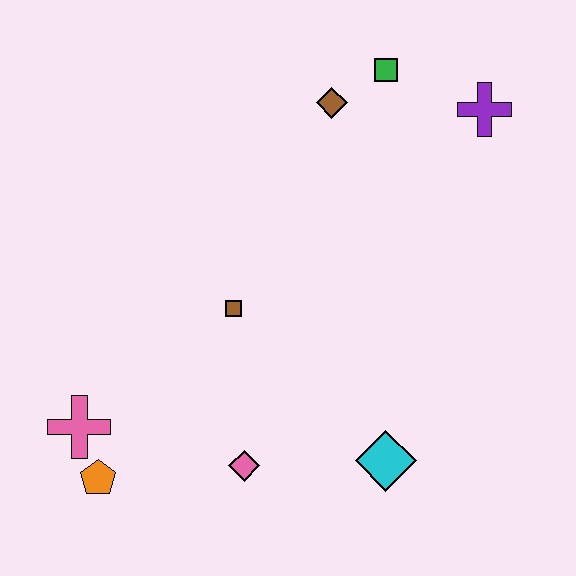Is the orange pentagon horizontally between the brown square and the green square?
No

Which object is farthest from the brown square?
The purple cross is farthest from the brown square.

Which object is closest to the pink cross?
The orange pentagon is closest to the pink cross.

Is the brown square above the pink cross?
Yes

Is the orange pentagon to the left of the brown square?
Yes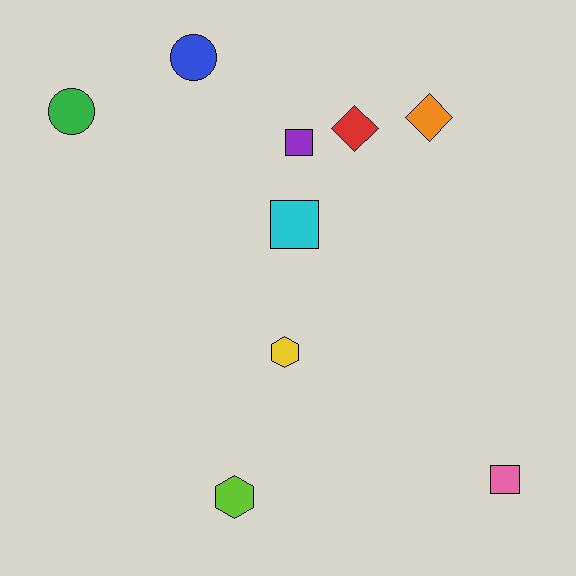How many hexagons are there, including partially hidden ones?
There are 2 hexagons.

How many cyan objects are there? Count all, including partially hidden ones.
There is 1 cyan object.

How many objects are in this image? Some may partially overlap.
There are 9 objects.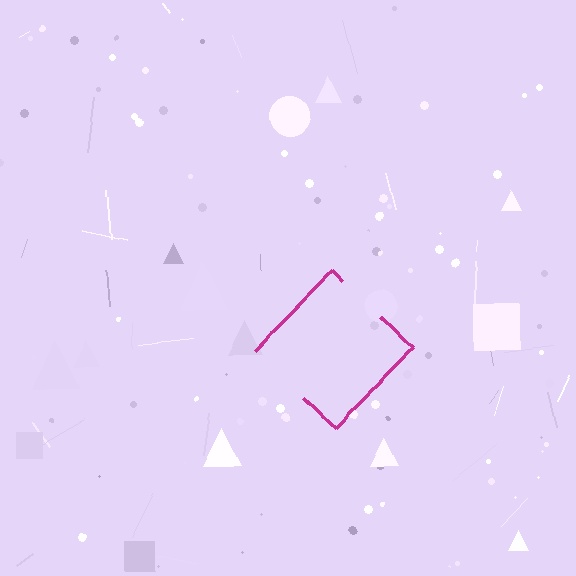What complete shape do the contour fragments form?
The contour fragments form a diamond.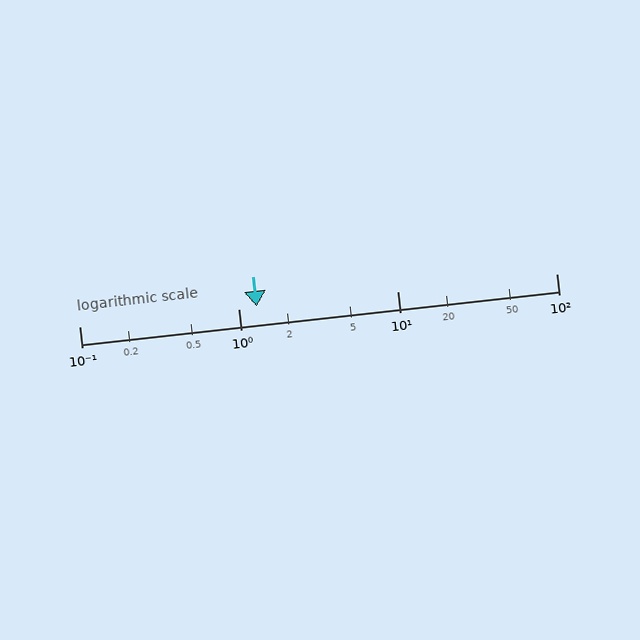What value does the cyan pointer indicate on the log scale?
The pointer indicates approximately 1.3.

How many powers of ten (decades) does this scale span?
The scale spans 3 decades, from 0.1 to 100.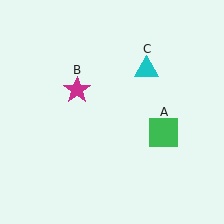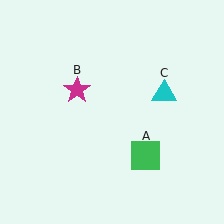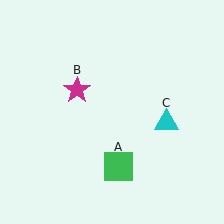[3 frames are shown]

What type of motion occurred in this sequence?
The green square (object A), cyan triangle (object C) rotated clockwise around the center of the scene.